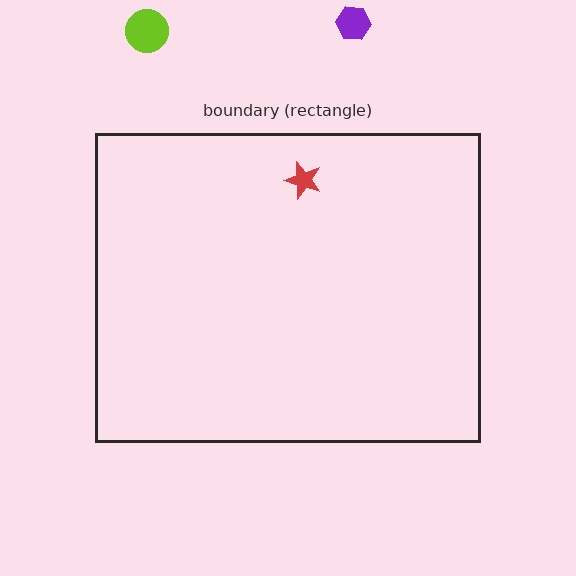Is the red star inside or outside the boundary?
Inside.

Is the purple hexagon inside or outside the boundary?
Outside.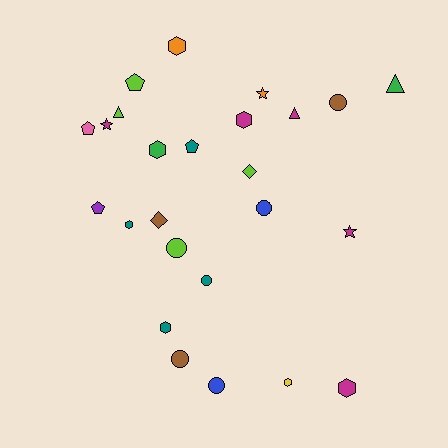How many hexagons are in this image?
There are 7 hexagons.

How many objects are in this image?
There are 25 objects.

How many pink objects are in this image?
There is 1 pink object.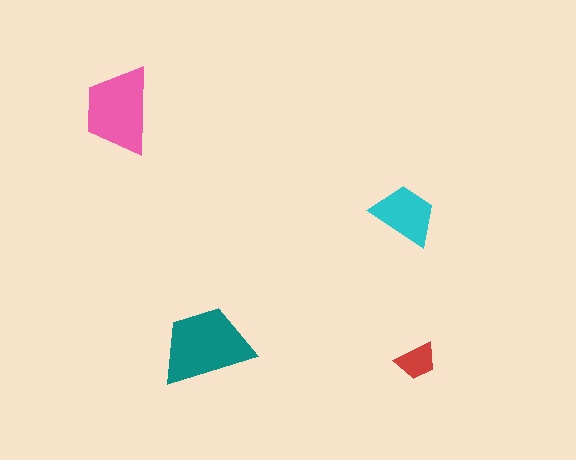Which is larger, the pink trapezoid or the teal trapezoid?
The teal one.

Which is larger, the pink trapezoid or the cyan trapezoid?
The pink one.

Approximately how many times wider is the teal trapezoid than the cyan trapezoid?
About 1.5 times wider.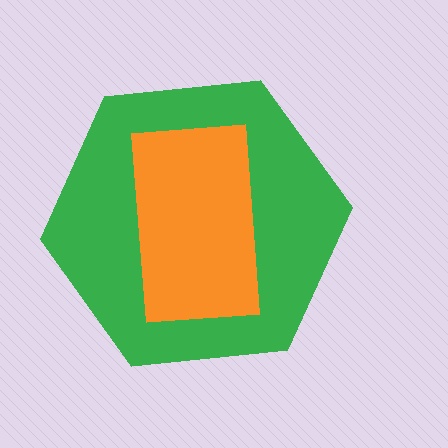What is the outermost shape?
The green hexagon.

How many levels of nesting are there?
2.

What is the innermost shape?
The orange rectangle.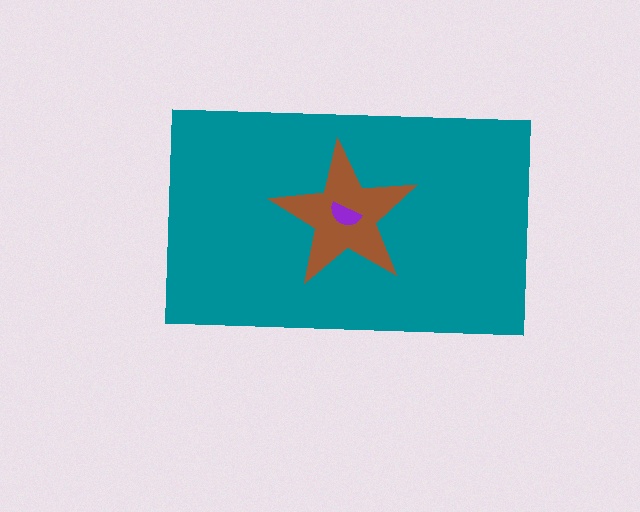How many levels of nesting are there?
3.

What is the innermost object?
The purple semicircle.